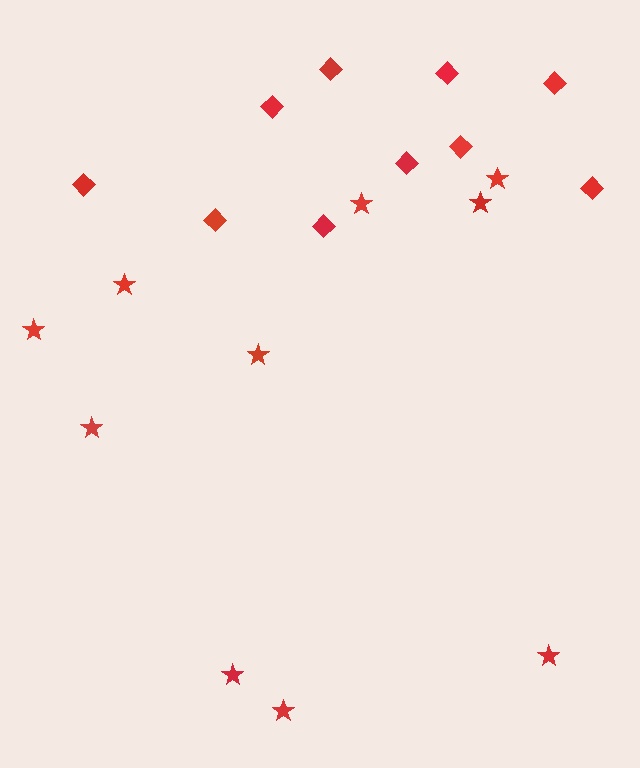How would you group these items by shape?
There are 2 groups: one group of diamonds (10) and one group of stars (10).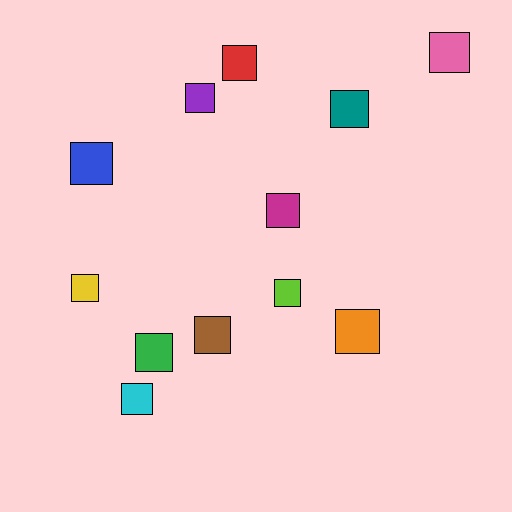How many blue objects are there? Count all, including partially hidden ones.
There is 1 blue object.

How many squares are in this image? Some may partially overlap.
There are 12 squares.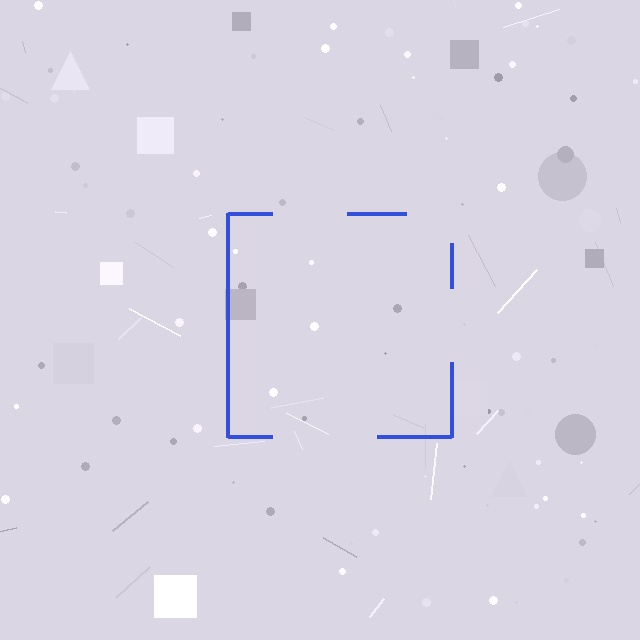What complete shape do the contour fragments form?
The contour fragments form a square.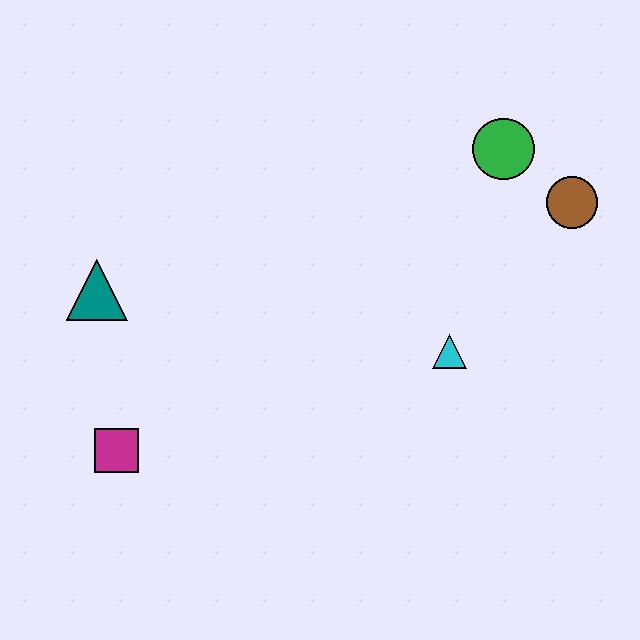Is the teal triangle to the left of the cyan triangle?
Yes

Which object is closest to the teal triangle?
The magenta square is closest to the teal triangle.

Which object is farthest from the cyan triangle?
The teal triangle is farthest from the cyan triangle.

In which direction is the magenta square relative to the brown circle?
The magenta square is to the left of the brown circle.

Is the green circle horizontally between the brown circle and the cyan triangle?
Yes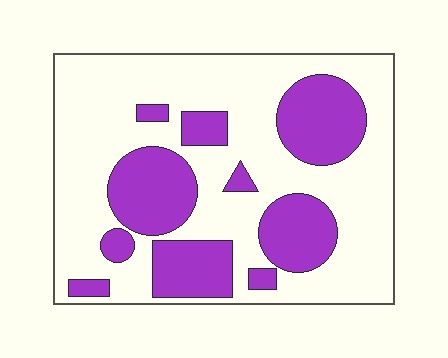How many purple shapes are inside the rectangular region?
10.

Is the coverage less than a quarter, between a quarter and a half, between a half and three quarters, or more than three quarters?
Between a quarter and a half.